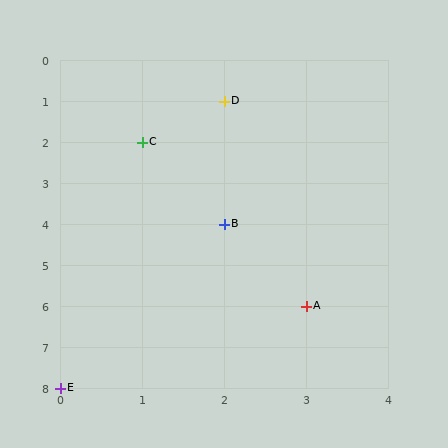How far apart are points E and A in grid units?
Points E and A are 3 columns and 2 rows apart (about 3.6 grid units diagonally).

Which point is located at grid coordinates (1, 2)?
Point C is at (1, 2).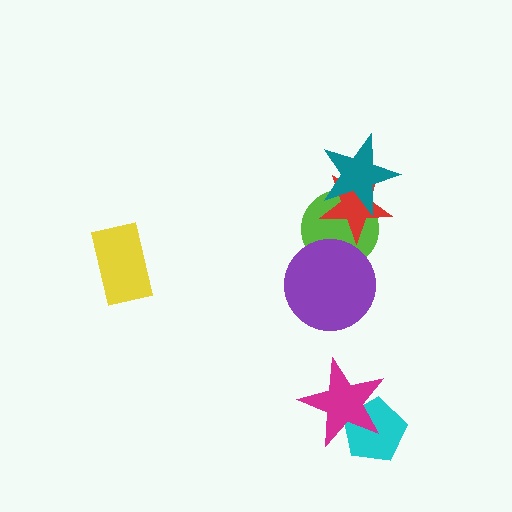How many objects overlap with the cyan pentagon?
1 object overlaps with the cyan pentagon.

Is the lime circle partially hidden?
Yes, it is partially covered by another shape.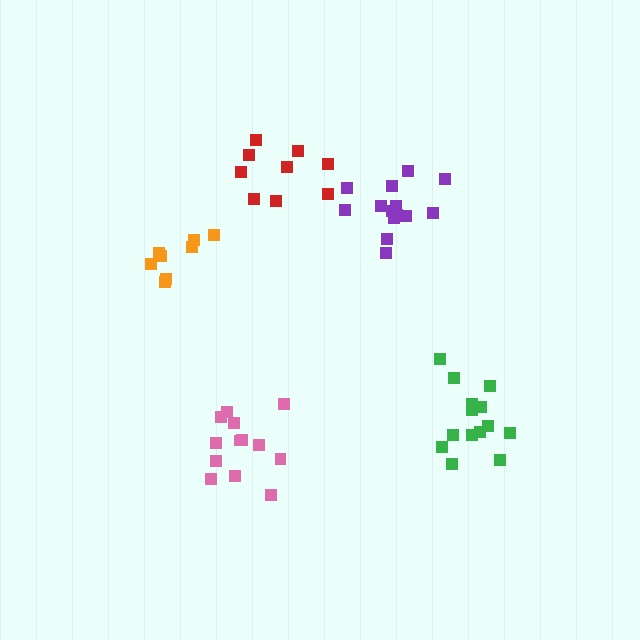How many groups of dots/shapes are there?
There are 5 groups.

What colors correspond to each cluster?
The clusters are colored: purple, green, orange, pink, red.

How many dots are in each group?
Group 1: 14 dots, Group 2: 14 dots, Group 3: 8 dots, Group 4: 13 dots, Group 5: 9 dots (58 total).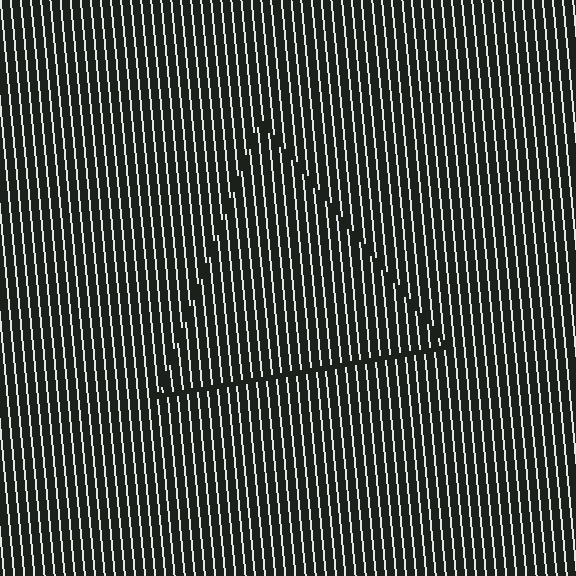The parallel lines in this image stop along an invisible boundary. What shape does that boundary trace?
An illusory triangle. The interior of the shape contains the same grating, shifted by half a period — the contour is defined by the phase discontinuity where line-ends from the inner and outer gratings abut.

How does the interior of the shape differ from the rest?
The interior of the shape contains the same grating, shifted by half a period — the contour is defined by the phase discontinuity where line-ends from the inner and outer gratings abut.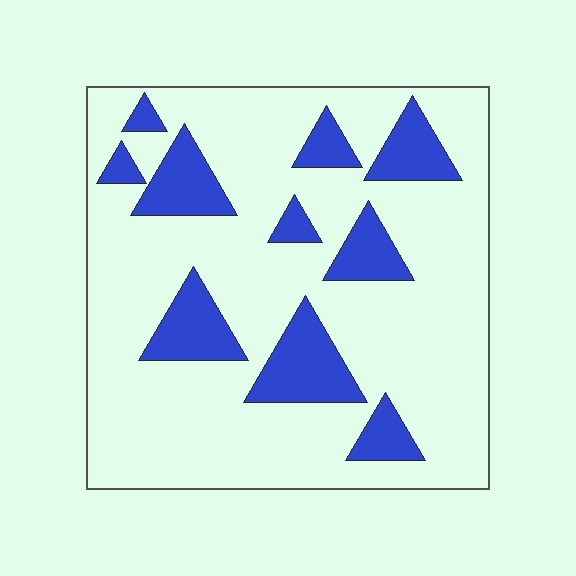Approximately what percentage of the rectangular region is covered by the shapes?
Approximately 20%.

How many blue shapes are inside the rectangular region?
10.